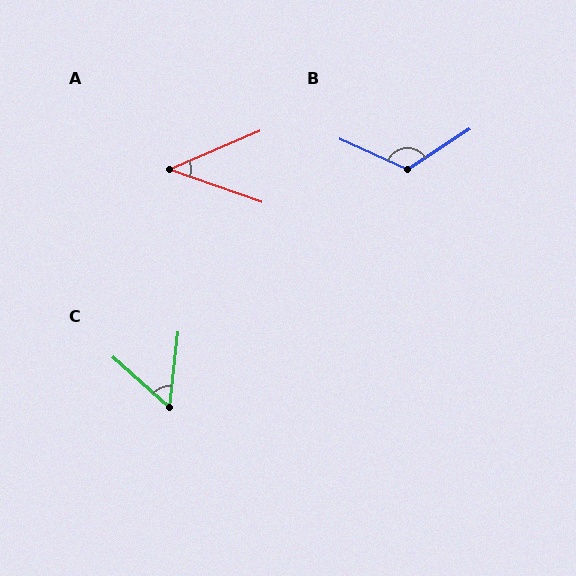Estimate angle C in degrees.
Approximately 55 degrees.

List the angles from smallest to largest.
A (42°), C (55°), B (123°).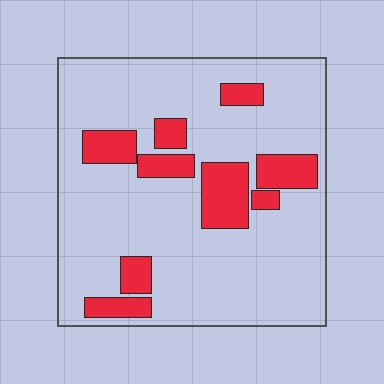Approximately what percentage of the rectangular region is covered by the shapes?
Approximately 20%.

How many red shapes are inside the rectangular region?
9.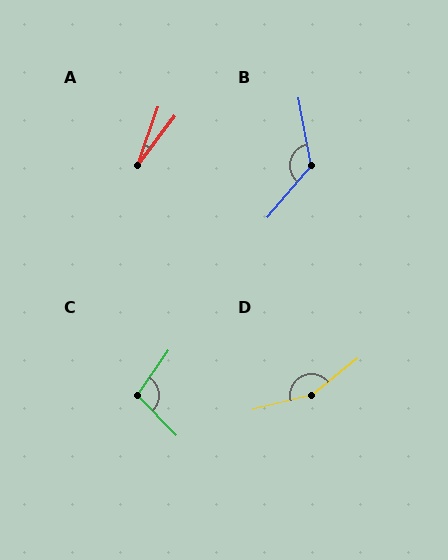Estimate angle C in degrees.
Approximately 101 degrees.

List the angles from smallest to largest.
A (18°), C (101°), B (129°), D (155°).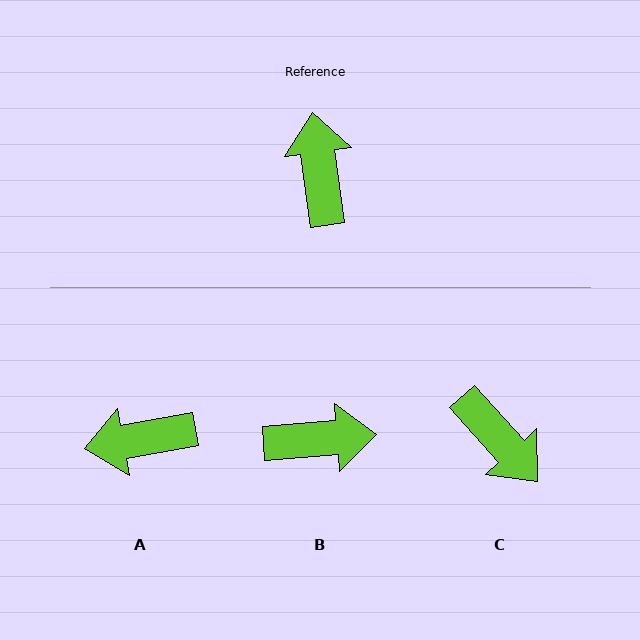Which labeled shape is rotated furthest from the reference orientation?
C, about 146 degrees away.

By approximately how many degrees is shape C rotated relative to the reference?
Approximately 146 degrees clockwise.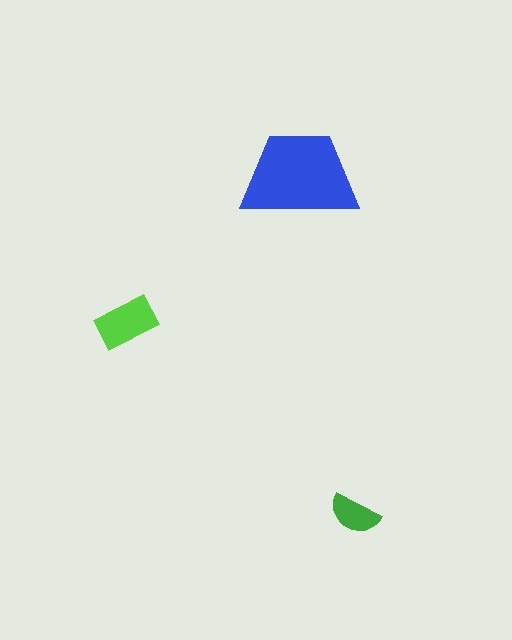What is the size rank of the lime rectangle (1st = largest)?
2nd.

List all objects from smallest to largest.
The green semicircle, the lime rectangle, the blue trapezoid.